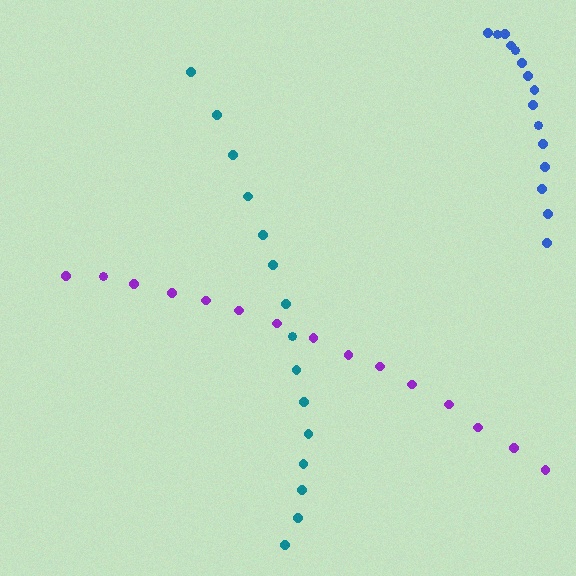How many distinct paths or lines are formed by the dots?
There are 3 distinct paths.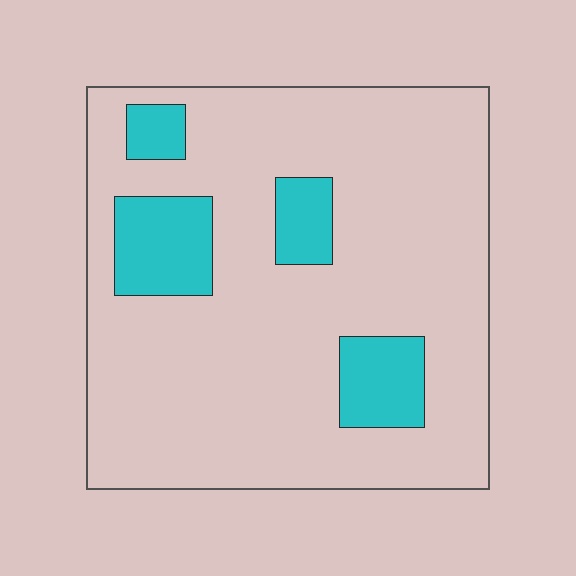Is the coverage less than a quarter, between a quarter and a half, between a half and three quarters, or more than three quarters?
Less than a quarter.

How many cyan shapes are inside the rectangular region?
4.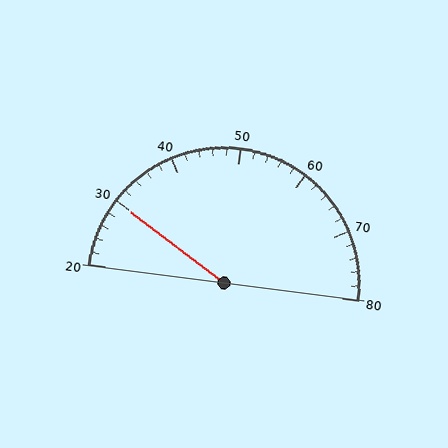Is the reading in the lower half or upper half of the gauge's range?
The reading is in the lower half of the range (20 to 80).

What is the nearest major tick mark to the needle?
The nearest major tick mark is 30.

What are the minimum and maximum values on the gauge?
The gauge ranges from 20 to 80.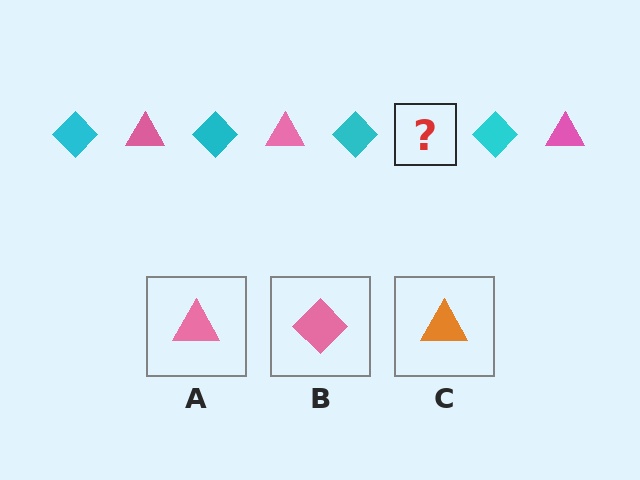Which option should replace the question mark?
Option A.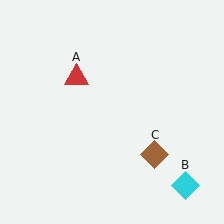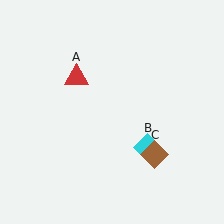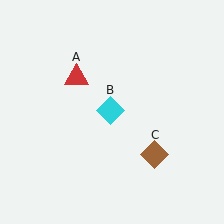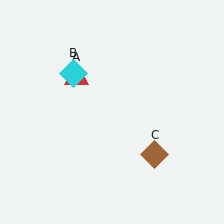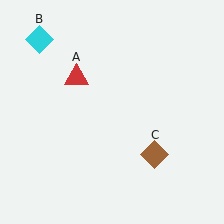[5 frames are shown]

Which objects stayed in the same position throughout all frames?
Red triangle (object A) and brown diamond (object C) remained stationary.